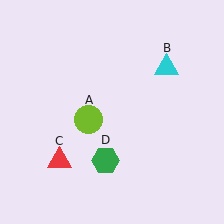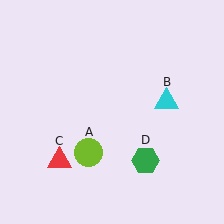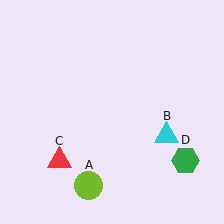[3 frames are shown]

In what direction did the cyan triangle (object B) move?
The cyan triangle (object B) moved down.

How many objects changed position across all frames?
3 objects changed position: lime circle (object A), cyan triangle (object B), green hexagon (object D).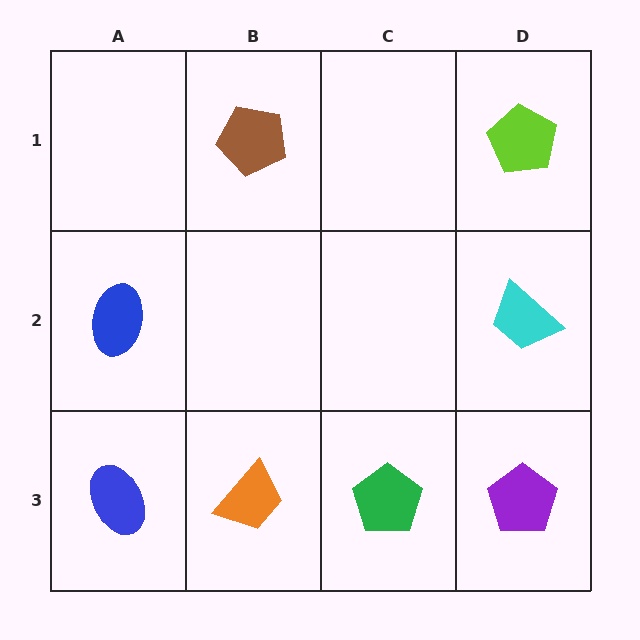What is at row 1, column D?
A lime pentagon.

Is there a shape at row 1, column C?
No, that cell is empty.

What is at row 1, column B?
A brown pentagon.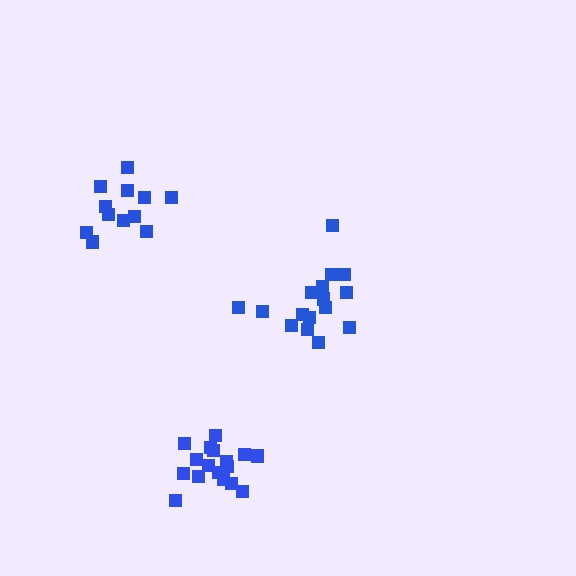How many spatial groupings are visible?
There are 3 spatial groupings.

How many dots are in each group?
Group 1: 16 dots, Group 2: 12 dots, Group 3: 17 dots (45 total).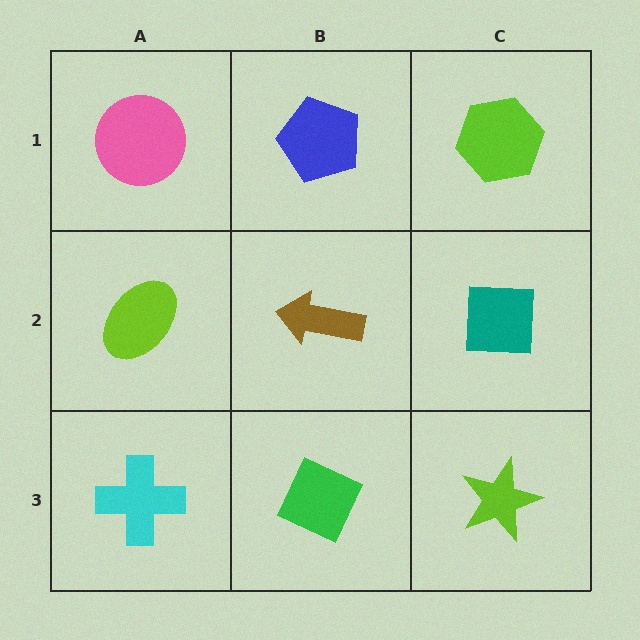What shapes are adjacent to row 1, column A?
A lime ellipse (row 2, column A), a blue pentagon (row 1, column B).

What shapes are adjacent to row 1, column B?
A brown arrow (row 2, column B), a pink circle (row 1, column A), a lime hexagon (row 1, column C).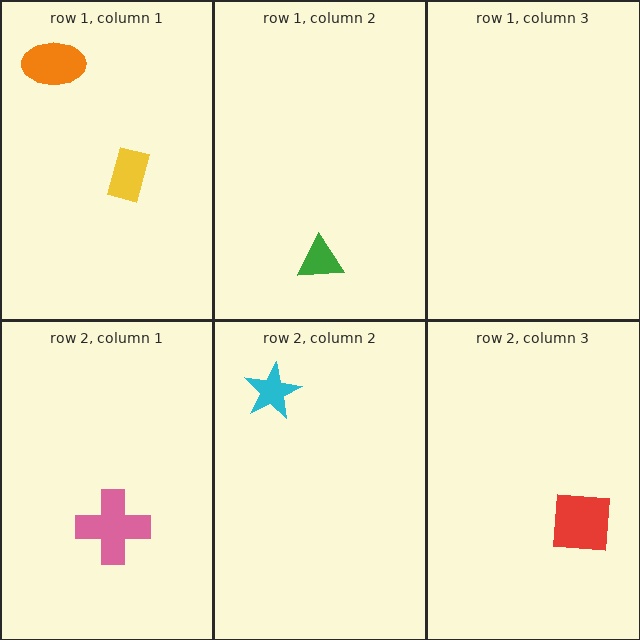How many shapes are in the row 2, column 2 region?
1.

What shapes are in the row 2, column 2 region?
The cyan star.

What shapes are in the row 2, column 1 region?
The pink cross.